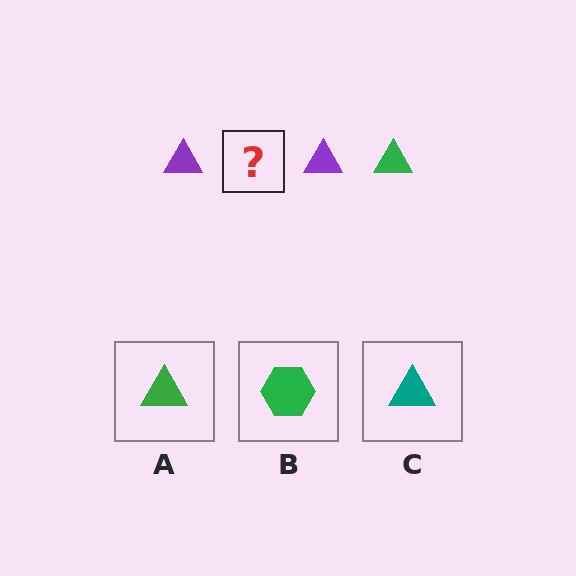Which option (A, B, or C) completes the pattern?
A.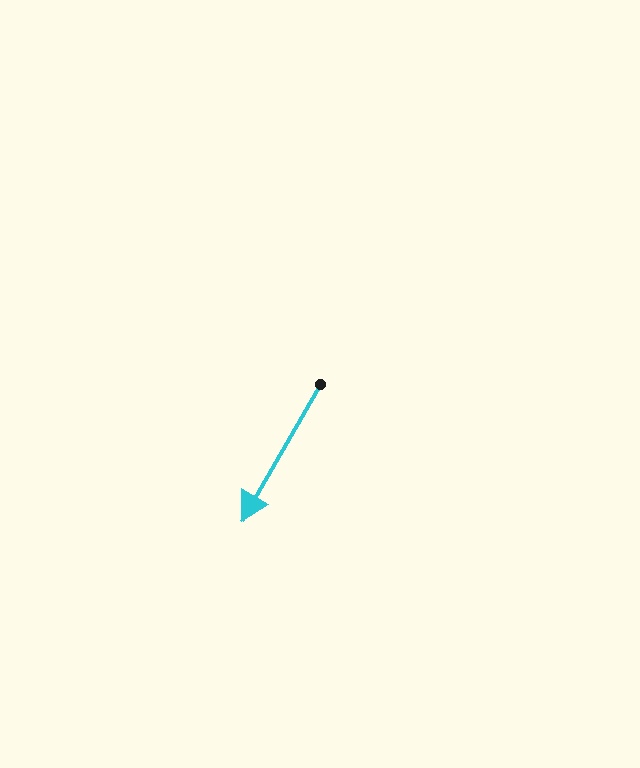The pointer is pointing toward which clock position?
Roughly 7 o'clock.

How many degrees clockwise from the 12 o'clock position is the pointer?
Approximately 210 degrees.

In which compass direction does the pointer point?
Southwest.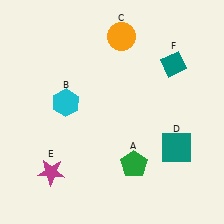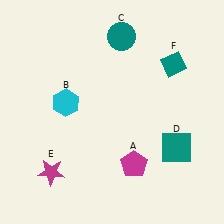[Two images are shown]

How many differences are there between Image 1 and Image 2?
There are 2 differences between the two images.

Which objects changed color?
A changed from green to magenta. C changed from orange to teal.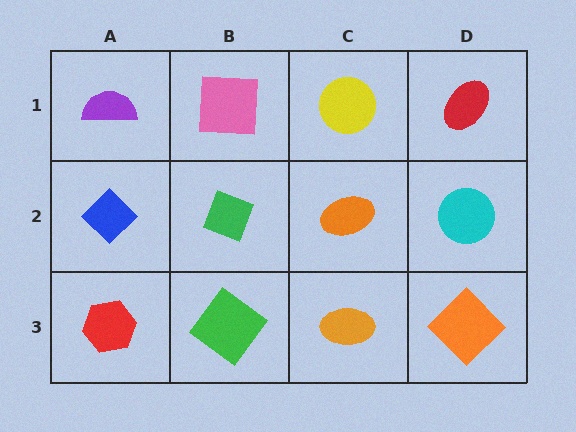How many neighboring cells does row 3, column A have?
2.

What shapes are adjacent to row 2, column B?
A pink square (row 1, column B), a green diamond (row 3, column B), a blue diamond (row 2, column A), an orange ellipse (row 2, column C).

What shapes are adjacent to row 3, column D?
A cyan circle (row 2, column D), an orange ellipse (row 3, column C).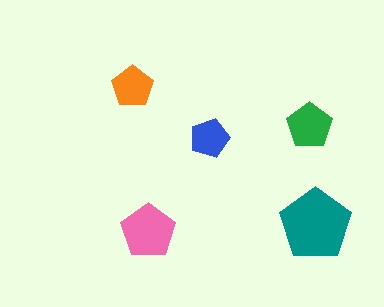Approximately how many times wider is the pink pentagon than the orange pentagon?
About 1.5 times wider.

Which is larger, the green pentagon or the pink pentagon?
The pink one.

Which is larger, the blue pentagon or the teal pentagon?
The teal one.